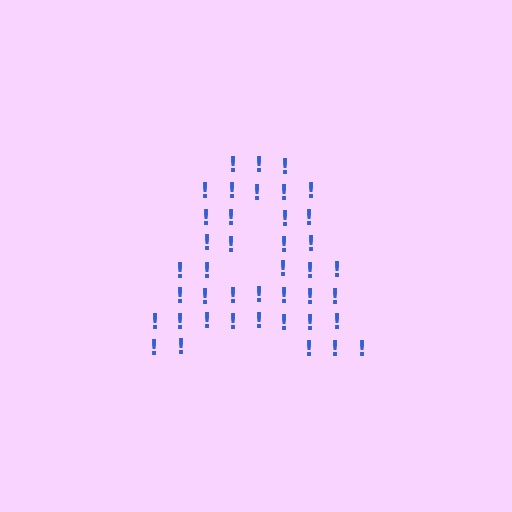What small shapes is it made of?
It is made of small exclamation marks.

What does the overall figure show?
The overall figure shows the letter A.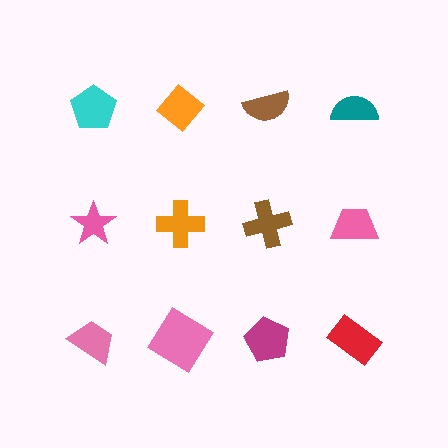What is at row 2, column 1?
A pink star.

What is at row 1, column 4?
A teal semicircle.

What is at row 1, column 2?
An orange diamond.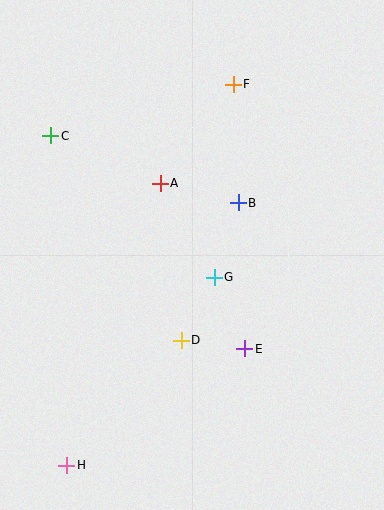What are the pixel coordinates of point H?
Point H is at (67, 465).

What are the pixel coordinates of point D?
Point D is at (181, 340).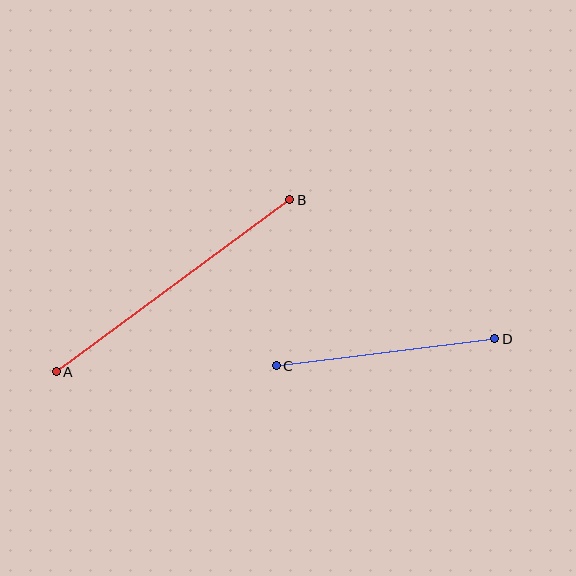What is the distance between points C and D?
The distance is approximately 220 pixels.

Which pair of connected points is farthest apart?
Points A and B are farthest apart.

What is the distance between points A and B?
The distance is approximately 290 pixels.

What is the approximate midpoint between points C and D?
The midpoint is at approximately (385, 352) pixels.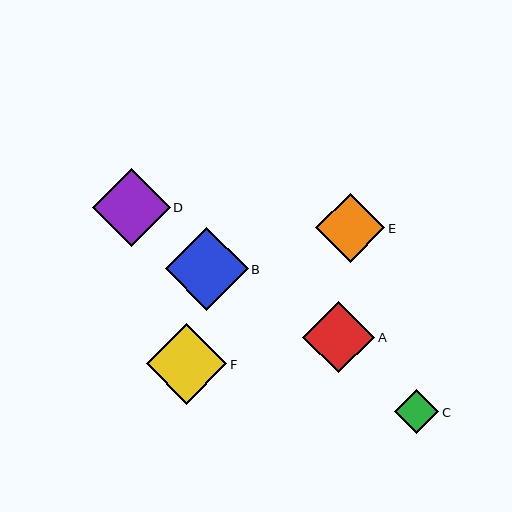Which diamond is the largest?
Diamond B is the largest with a size of approximately 83 pixels.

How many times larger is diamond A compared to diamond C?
Diamond A is approximately 1.6 times the size of diamond C.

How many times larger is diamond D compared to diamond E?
Diamond D is approximately 1.1 times the size of diamond E.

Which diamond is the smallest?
Diamond C is the smallest with a size of approximately 44 pixels.